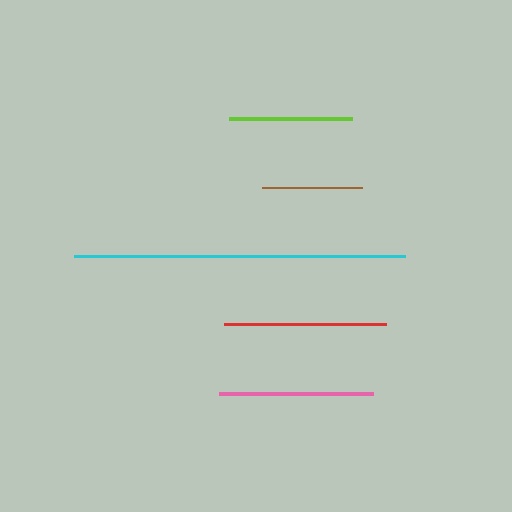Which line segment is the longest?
The cyan line is the longest at approximately 332 pixels.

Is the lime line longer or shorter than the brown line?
The lime line is longer than the brown line.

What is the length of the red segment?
The red segment is approximately 162 pixels long.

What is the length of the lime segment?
The lime segment is approximately 123 pixels long.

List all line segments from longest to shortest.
From longest to shortest: cyan, red, pink, lime, brown.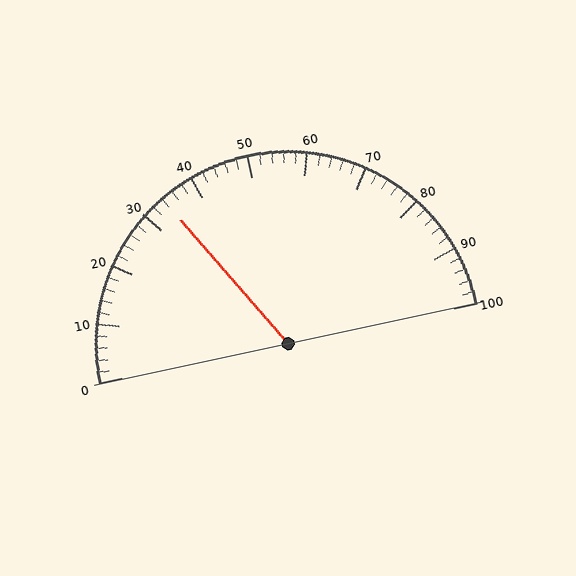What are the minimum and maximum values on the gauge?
The gauge ranges from 0 to 100.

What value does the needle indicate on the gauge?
The needle indicates approximately 34.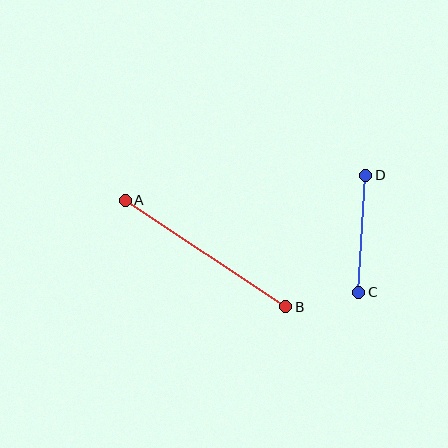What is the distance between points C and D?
The distance is approximately 118 pixels.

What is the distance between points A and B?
The distance is approximately 193 pixels.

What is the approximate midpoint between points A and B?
The midpoint is at approximately (206, 253) pixels.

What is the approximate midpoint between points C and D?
The midpoint is at approximately (362, 234) pixels.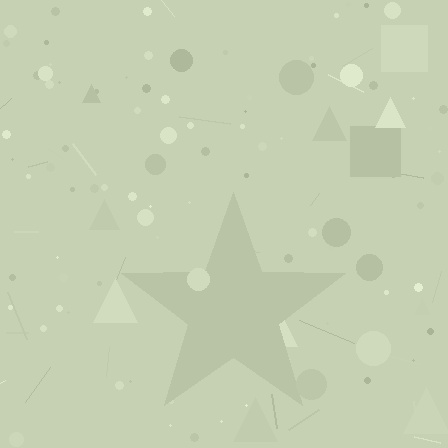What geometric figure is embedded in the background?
A star is embedded in the background.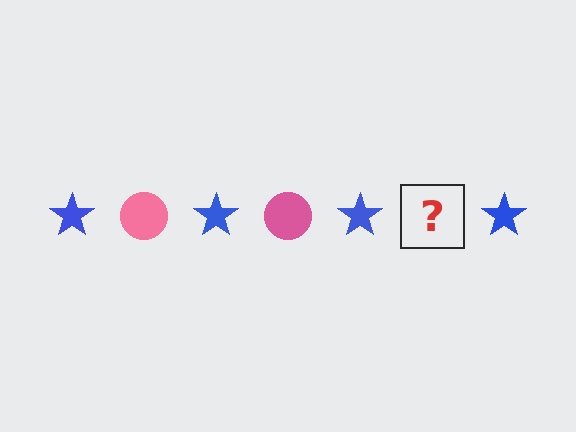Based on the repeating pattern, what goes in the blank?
The blank should be a pink circle.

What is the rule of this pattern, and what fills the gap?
The rule is that the pattern alternates between blue star and pink circle. The gap should be filled with a pink circle.